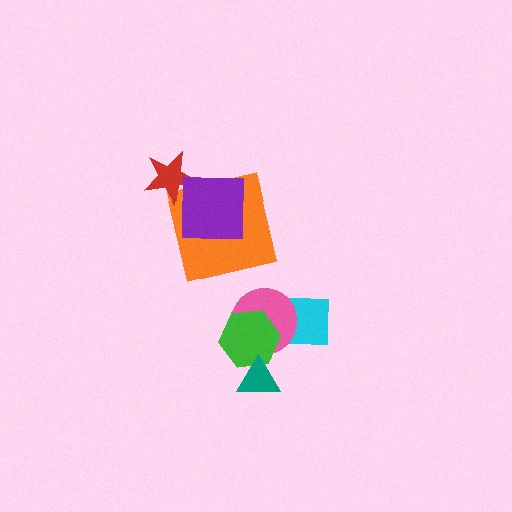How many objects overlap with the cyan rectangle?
2 objects overlap with the cyan rectangle.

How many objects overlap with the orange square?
1 object overlaps with the orange square.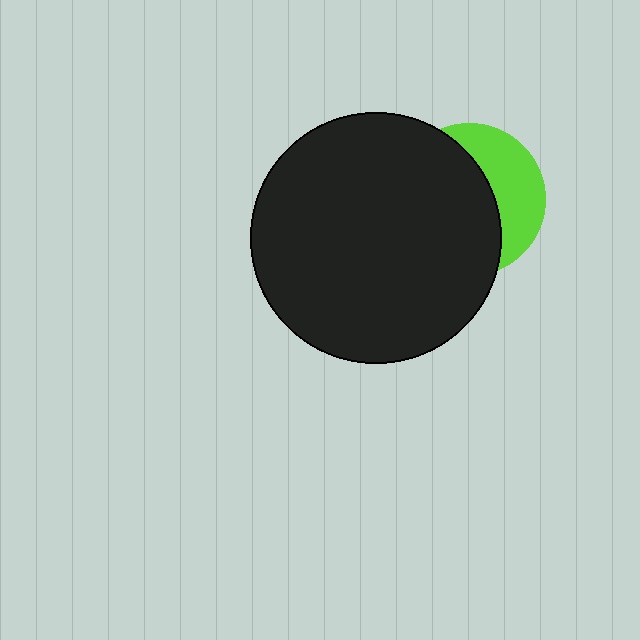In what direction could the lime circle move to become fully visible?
The lime circle could move right. That would shift it out from behind the black circle entirely.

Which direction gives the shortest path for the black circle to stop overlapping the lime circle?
Moving left gives the shortest separation.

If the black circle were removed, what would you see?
You would see the complete lime circle.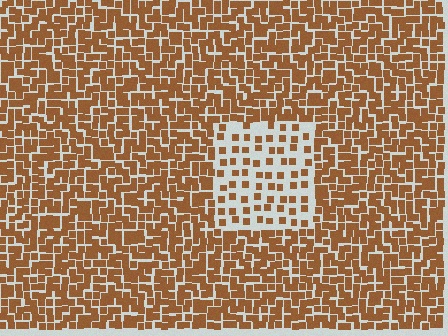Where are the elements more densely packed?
The elements are more densely packed outside the rectangle boundary.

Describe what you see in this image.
The image contains small brown elements arranged at two different densities. A rectangle-shaped region is visible where the elements are less densely packed than the surrounding area.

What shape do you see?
I see a rectangle.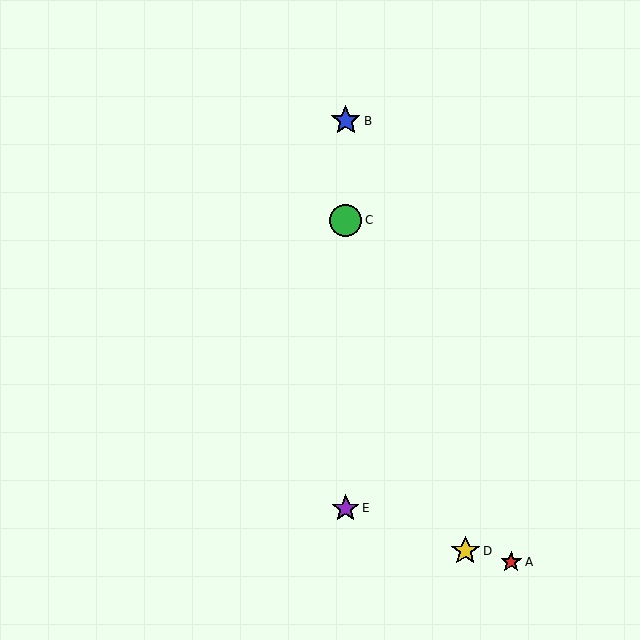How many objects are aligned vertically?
3 objects (B, C, E) are aligned vertically.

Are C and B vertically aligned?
Yes, both are at x≈346.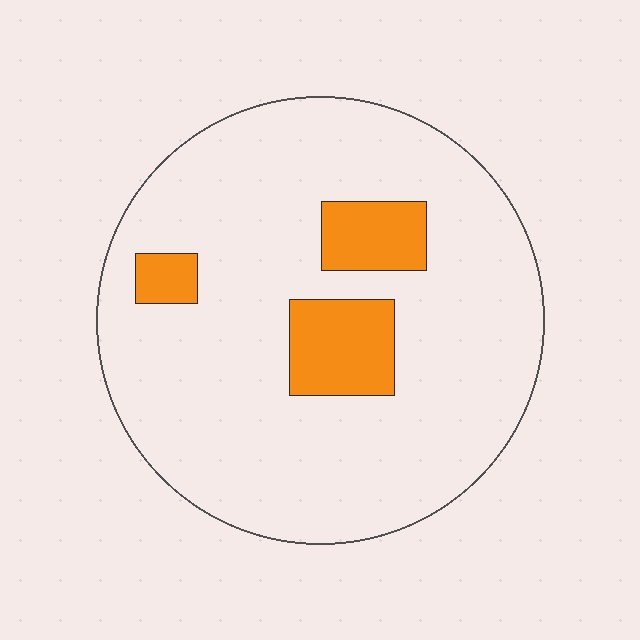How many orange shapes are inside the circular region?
3.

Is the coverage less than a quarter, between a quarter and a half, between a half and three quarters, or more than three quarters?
Less than a quarter.